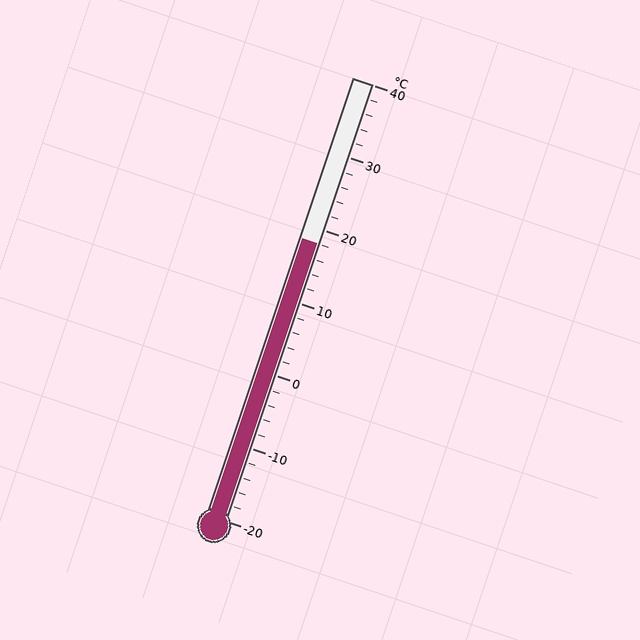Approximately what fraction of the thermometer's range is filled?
The thermometer is filled to approximately 65% of its range.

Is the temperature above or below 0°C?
The temperature is above 0°C.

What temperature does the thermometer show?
The thermometer shows approximately 18°C.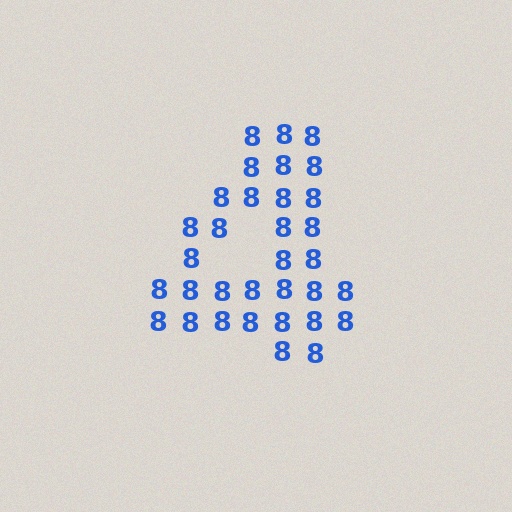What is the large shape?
The large shape is the digit 4.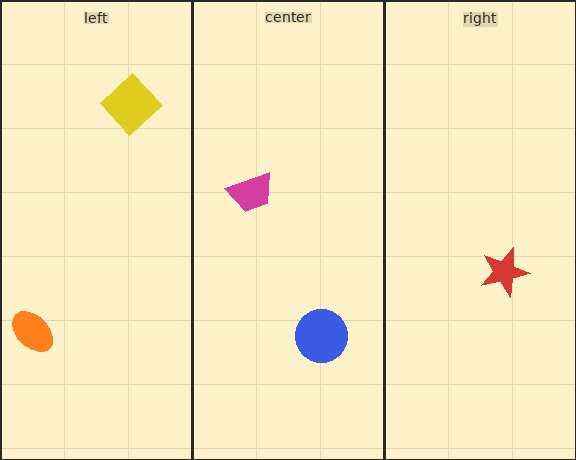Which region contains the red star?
The right region.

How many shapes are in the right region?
1.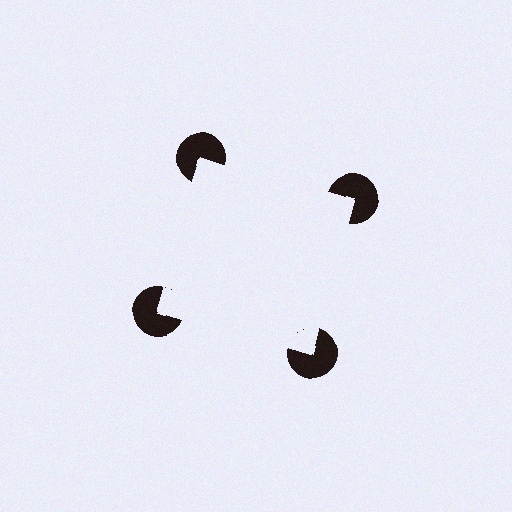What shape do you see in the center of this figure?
An illusory square — its edges are inferred from the aligned wedge cuts in the pac-man discs, not physically drawn.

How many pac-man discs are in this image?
There are 4 — one at each vertex of the illusory square.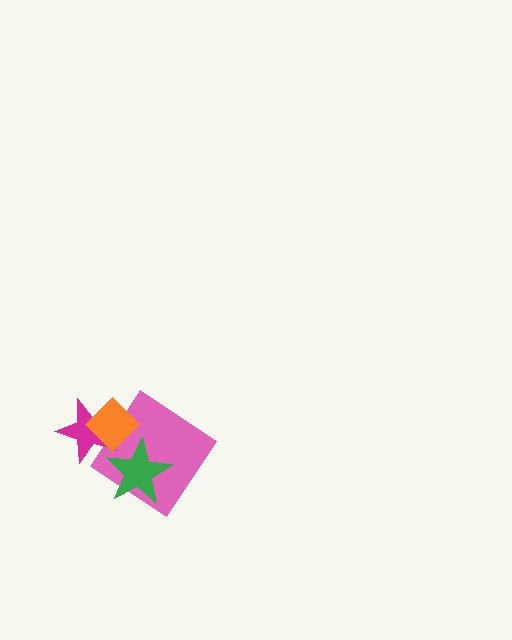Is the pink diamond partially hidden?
Yes, it is partially covered by another shape.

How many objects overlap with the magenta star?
2 objects overlap with the magenta star.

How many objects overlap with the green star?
2 objects overlap with the green star.